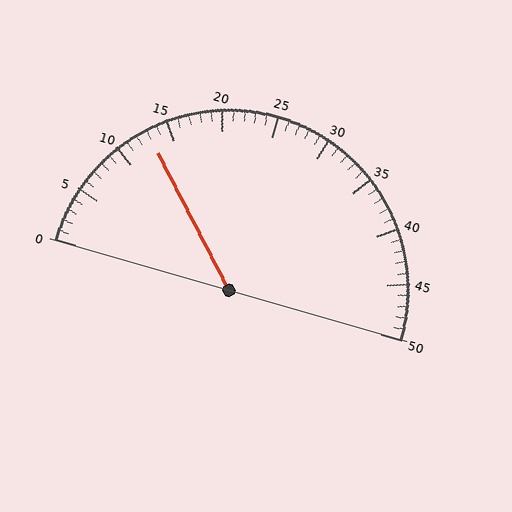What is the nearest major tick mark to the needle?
The nearest major tick mark is 15.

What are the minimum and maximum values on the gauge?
The gauge ranges from 0 to 50.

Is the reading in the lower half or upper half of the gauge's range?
The reading is in the lower half of the range (0 to 50).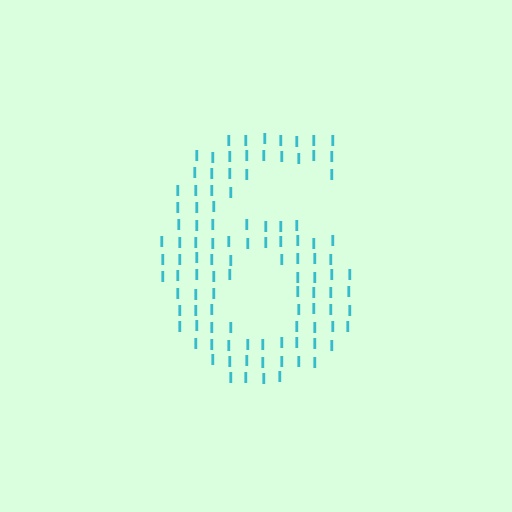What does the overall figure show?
The overall figure shows the digit 6.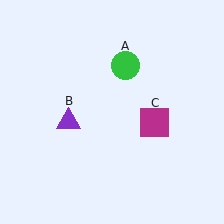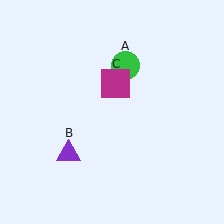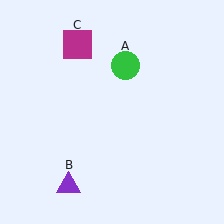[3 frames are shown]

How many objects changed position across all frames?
2 objects changed position: purple triangle (object B), magenta square (object C).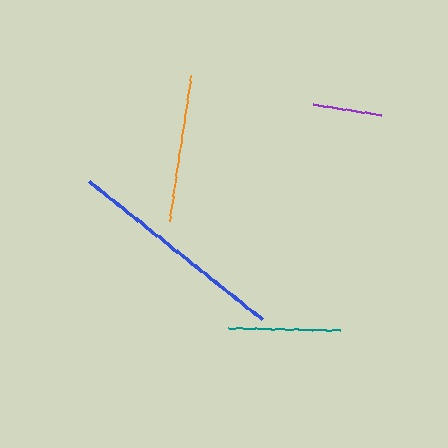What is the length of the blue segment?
The blue segment is approximately 222 pixels long.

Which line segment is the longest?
The blue line is the longest at approximately 222 pixels.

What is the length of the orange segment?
The orange segment is approximately 146 pixels long.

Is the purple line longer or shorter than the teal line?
The teal line is longer than the purple line.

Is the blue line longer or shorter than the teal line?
The blue line is longer than the teal line.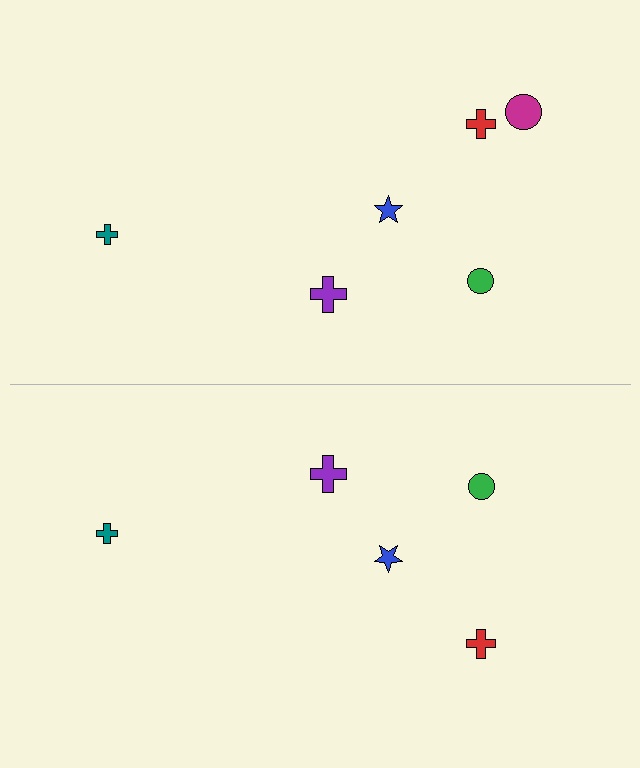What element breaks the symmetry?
A magenta circle is missing from the bottom side.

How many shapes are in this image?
There are 11 shapes in this image.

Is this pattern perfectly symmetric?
No, the pattern is not perfectly symmetric. A magenta circle is missing from the bottom side.